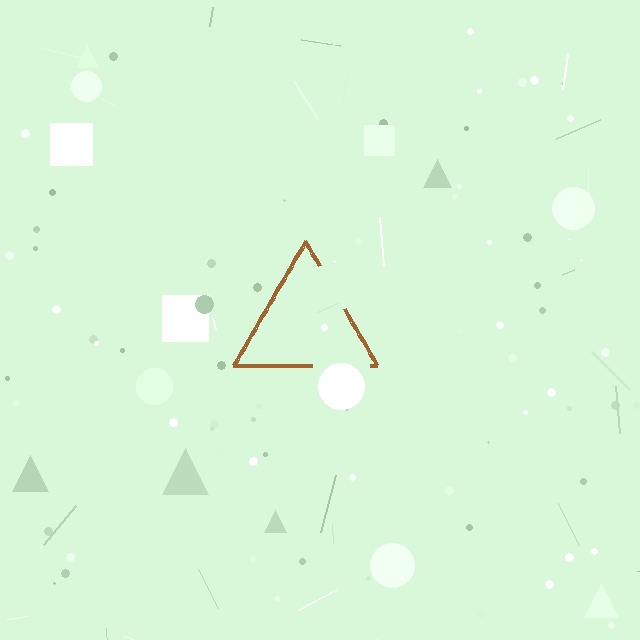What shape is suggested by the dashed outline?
The dashed outline suggests a triangle.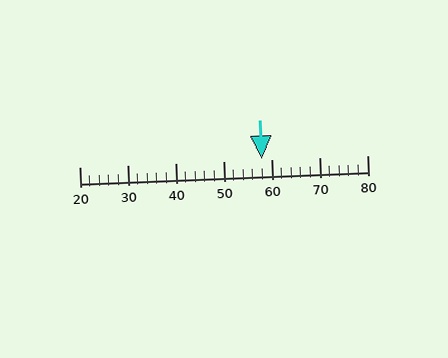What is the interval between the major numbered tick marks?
The major tick marks are spaced 10 units apart.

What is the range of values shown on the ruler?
The ruler shows values from 20 to 80.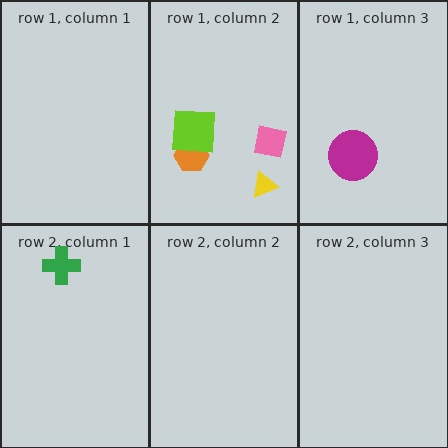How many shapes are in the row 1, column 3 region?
1.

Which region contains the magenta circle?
The row 1, column 3 region.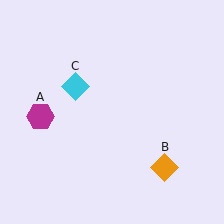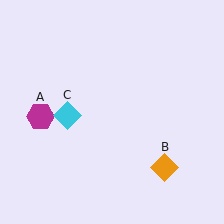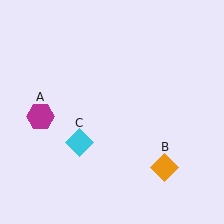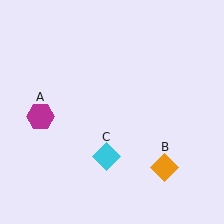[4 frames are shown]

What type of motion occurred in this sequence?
The cyan diamond (object C) rotated counterclockwise around the center of the scene.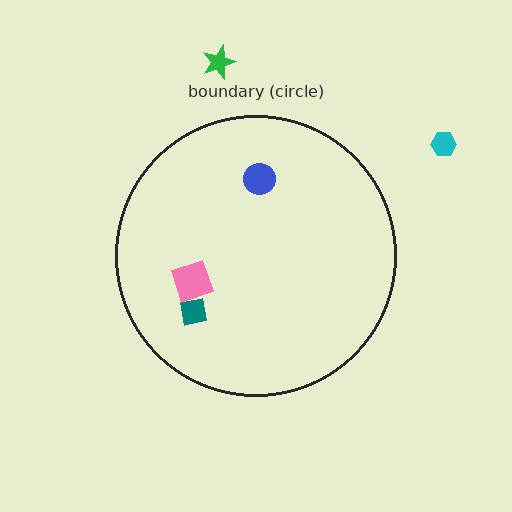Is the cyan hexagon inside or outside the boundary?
Outside.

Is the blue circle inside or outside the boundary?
Inside.